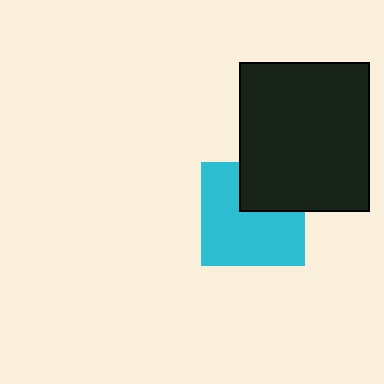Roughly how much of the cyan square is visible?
Most of it is visible (roughly 69%).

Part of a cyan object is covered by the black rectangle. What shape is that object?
It is a square.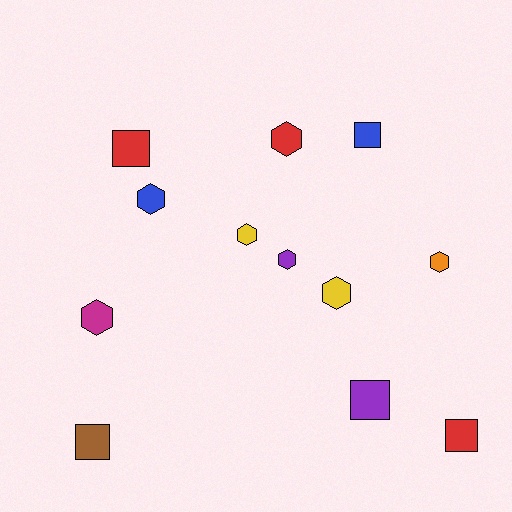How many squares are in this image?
There are 5 squares.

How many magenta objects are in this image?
There is 1 magenta object.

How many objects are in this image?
There are 12 objects.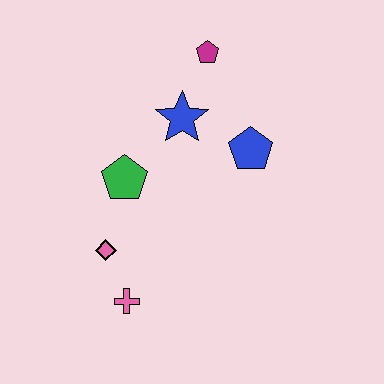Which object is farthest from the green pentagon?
The magenta pentagon is farthest from the green pentagon.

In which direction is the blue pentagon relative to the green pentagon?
The blue pentagon is to the right of the green pentagon.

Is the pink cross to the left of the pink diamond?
No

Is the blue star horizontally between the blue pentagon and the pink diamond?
Yes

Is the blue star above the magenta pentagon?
No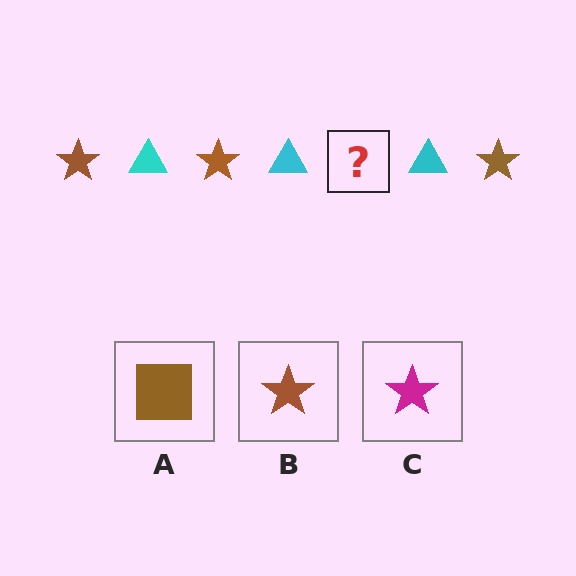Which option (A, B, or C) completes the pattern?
B.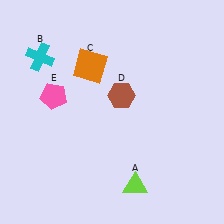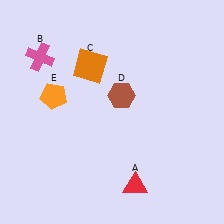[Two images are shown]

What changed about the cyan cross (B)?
In Image 1, B is cyan. In Image 2, it changed to pink.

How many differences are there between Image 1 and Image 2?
There are 3 differences between the two images.